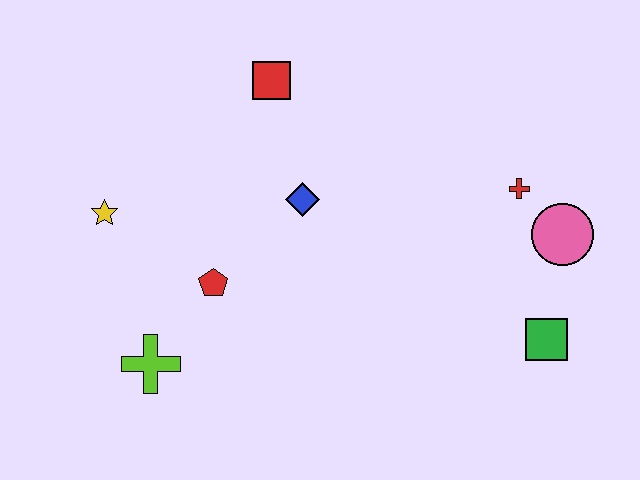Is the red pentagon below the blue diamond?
Yes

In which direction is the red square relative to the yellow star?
The red square is to the right of the yellow star.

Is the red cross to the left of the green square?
Yes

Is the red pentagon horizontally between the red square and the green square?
No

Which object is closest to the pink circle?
The red cross is closest to the pink circle.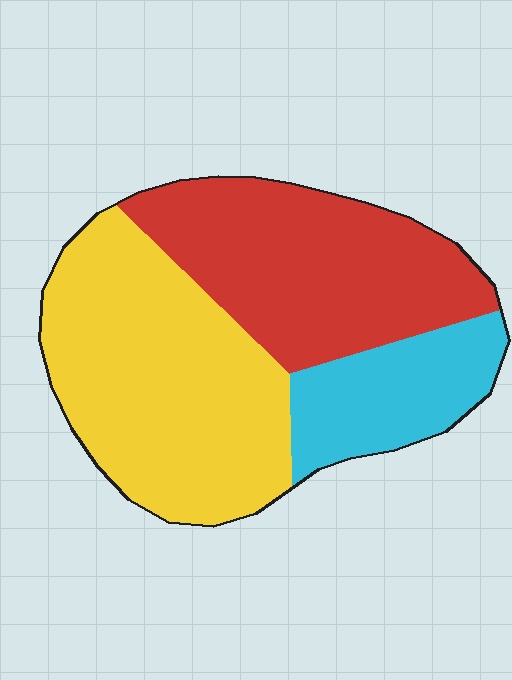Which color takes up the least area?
Cyan, at roughly 20%.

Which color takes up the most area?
Yellow, at roughly 45%.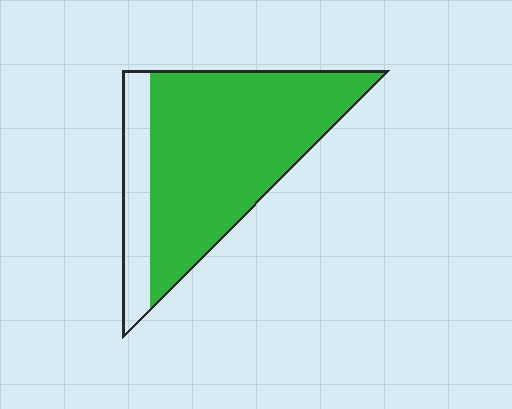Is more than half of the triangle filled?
Yes.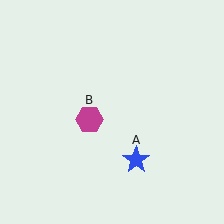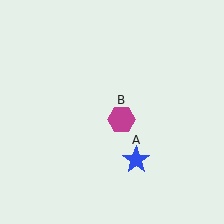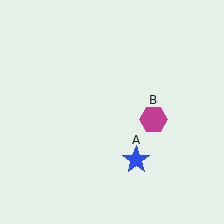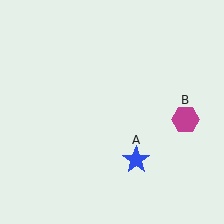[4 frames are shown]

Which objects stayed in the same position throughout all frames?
Blue star (object A) remained stationary.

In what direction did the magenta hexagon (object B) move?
The magenta hexagon (object B) moved right.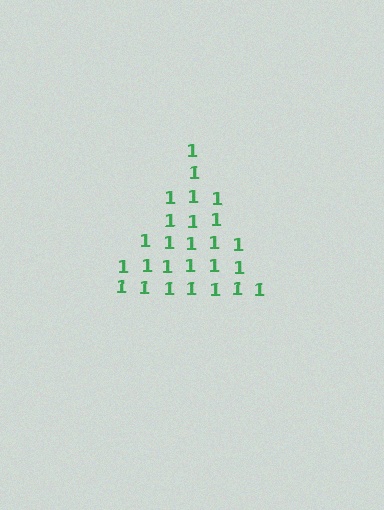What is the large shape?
The large shape is a triangle.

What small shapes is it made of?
It is made of small digit 1's.